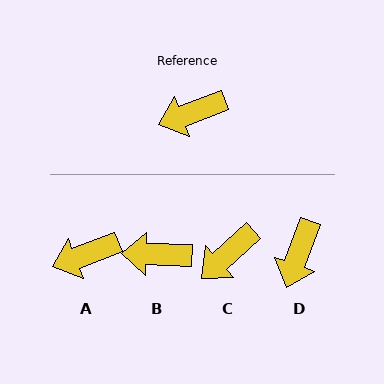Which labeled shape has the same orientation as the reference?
A.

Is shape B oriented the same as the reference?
No, it is off by about 22 degrees.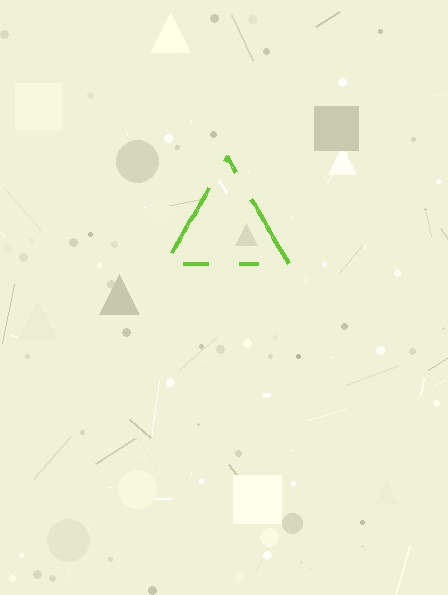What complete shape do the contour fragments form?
The contour fragments form a triangle.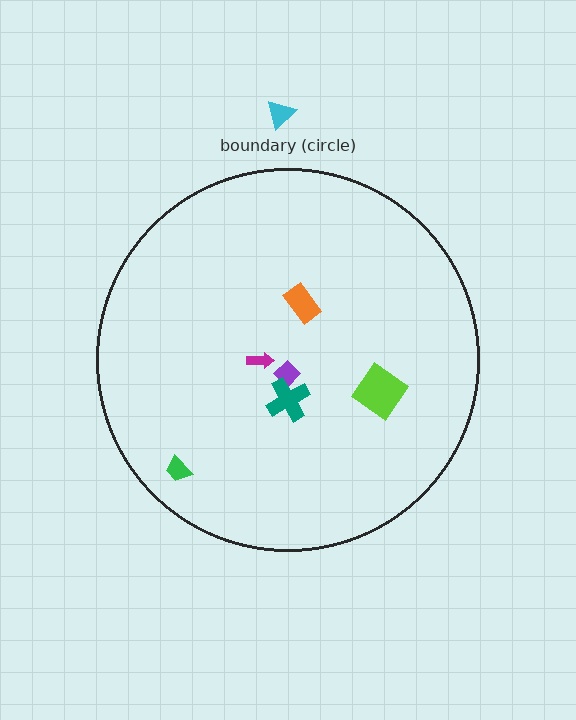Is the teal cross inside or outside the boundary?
Inside.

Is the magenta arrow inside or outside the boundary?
Inside.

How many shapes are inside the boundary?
6 inside, 1 outside.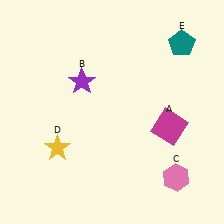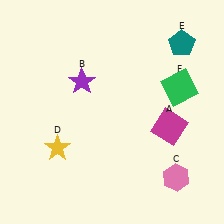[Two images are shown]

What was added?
A green square (F) was added in Image 2.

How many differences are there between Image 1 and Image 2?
There is 1 difference between the two images.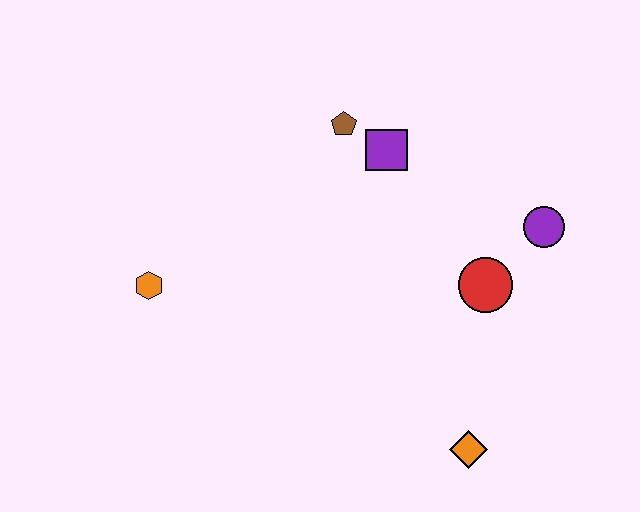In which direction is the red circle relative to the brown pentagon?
The red circle is below the brown pentagon.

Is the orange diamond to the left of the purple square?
No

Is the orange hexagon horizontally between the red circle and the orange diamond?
No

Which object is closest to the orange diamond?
The red circle is closest to the orange diamond.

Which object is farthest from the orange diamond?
The orange hexagon is farthest from the orange diamond.